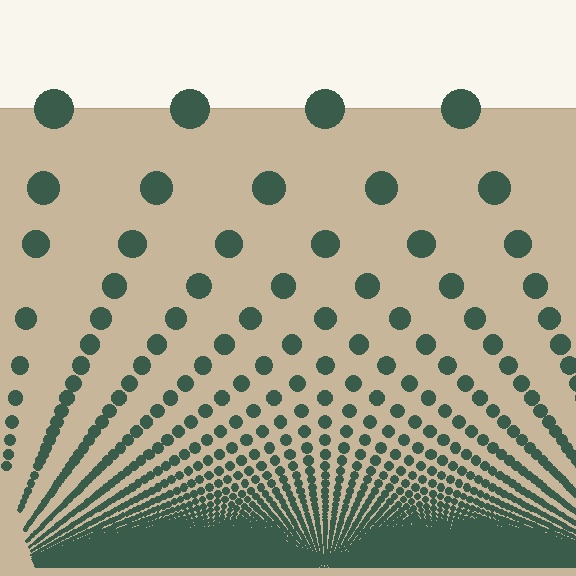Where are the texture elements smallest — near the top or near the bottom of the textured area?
Near the bottom.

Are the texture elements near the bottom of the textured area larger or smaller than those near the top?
Smaller. The gradient is inverted — elements near the bottom are smaller and denser.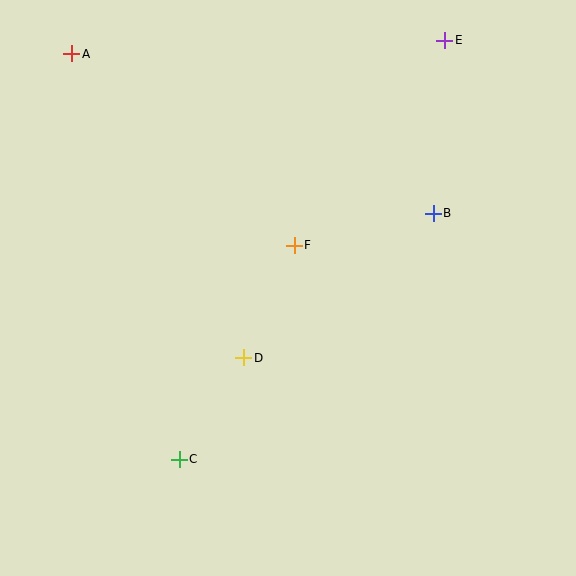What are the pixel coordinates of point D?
Point D is at (244, 358).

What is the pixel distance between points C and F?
The distance between C and F is 243 pixels.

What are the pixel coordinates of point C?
Point C is at (179, 459).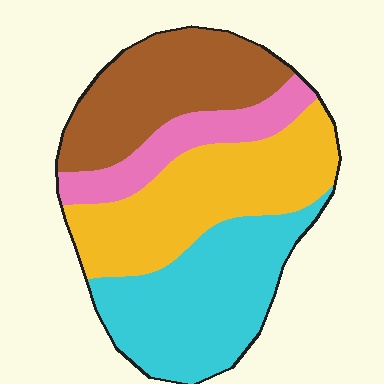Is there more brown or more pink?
Brown.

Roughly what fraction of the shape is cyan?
Cyan takes up about one third (1/3) of the shape.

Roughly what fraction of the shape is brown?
Brown takes up about one quarter (1/4) of the shape.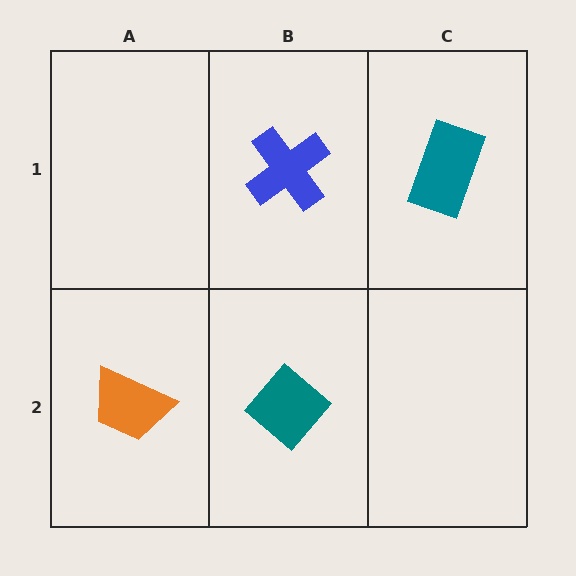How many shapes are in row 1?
2 shapes.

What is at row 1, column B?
A blue cross.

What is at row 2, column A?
An orange trapezoid.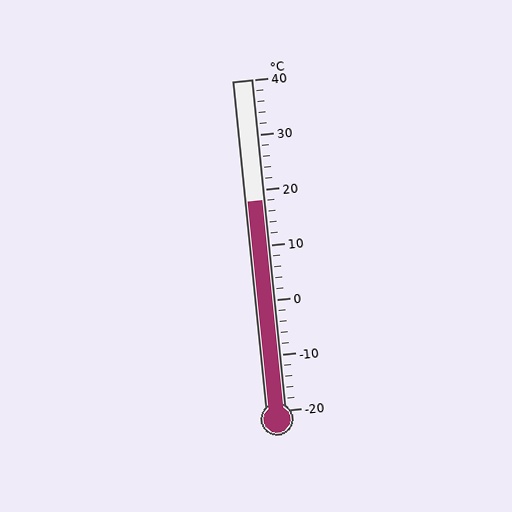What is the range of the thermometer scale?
The thermometer scale ranges from -20°C to 40°C.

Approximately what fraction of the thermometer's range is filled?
The thermometer is filled to approximately 65% of its range.